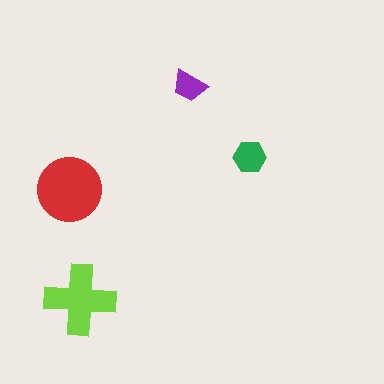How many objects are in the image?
There are 4 objects in the image.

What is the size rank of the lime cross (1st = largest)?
2nd.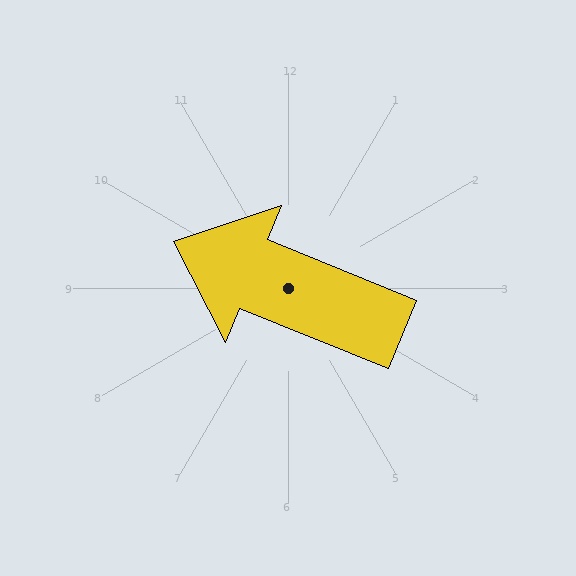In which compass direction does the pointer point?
West.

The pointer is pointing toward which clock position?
Roughly 10 o'clock.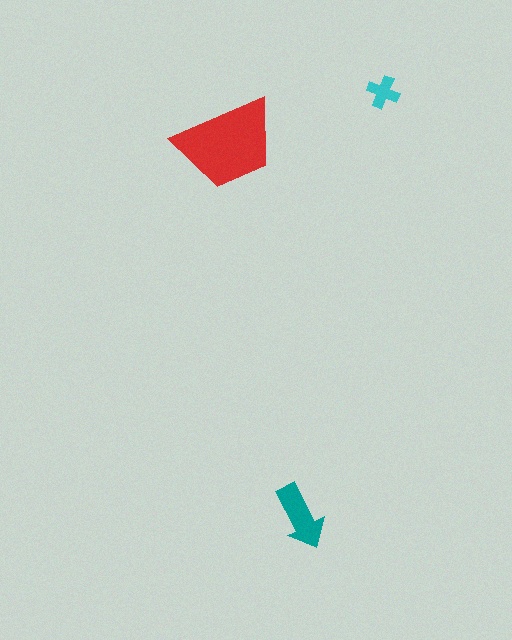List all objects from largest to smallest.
The red trapezoid, the teal arrow, the cyan cross.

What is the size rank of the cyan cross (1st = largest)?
3rd.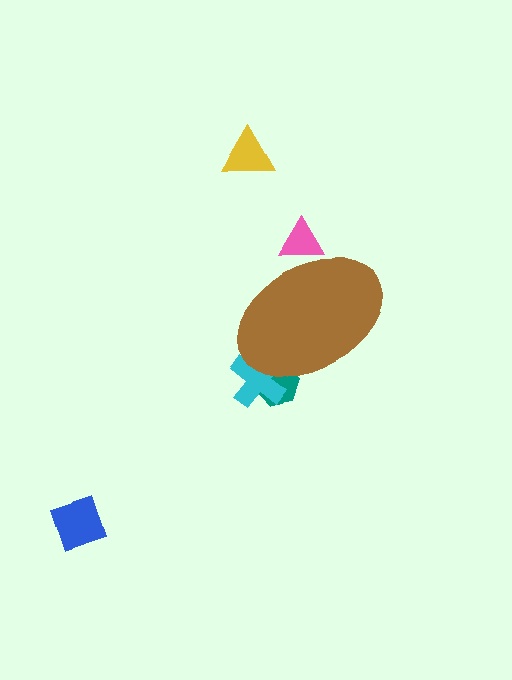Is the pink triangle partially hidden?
Yes, the pink triangle is partially hidden behind the brown ellipse.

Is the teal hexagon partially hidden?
Yes, the teal hexagon is partially hidden behind the brown ellipse.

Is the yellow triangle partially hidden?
No, the yellow triangle is fully visible.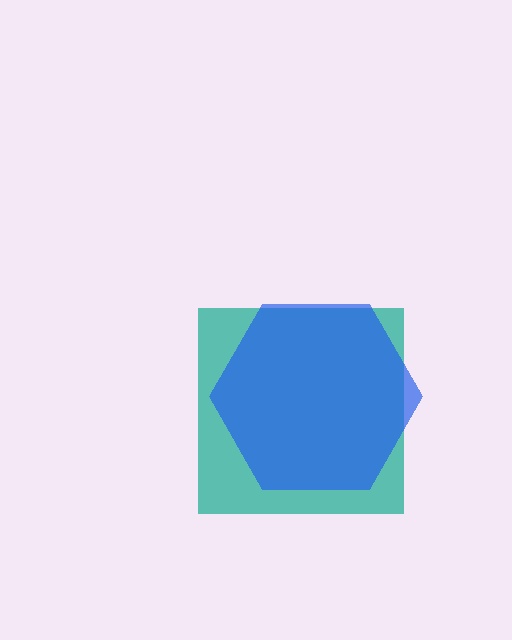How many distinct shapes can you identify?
There are 2 distinct shapes: a teal square, a blue hexagon.